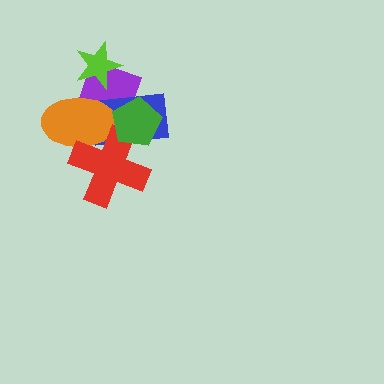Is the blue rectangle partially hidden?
Yes, it is partially covered by another shape.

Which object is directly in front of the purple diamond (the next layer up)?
The lime star is directly in front of the purple diamond.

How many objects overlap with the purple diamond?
4 objects overlap with the purple diamond.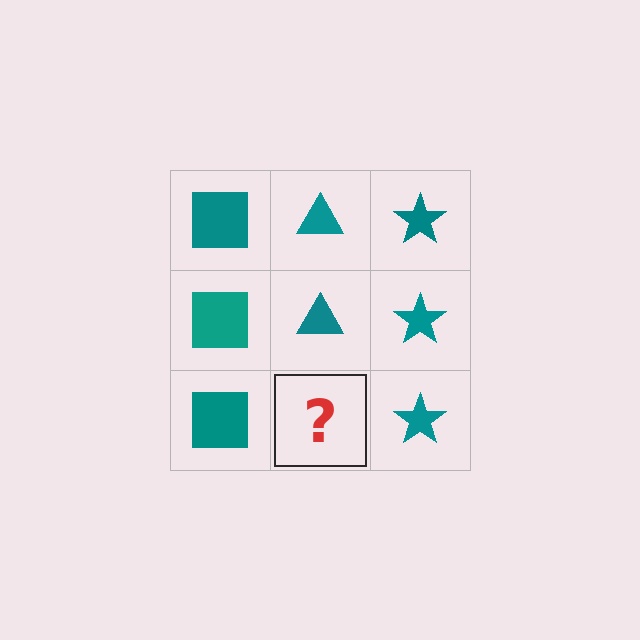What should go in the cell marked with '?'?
The missing cell should contain a teal triangle.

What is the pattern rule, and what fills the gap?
The rule is that each column has a consistent shape. The gap should be filled with a teal triangle.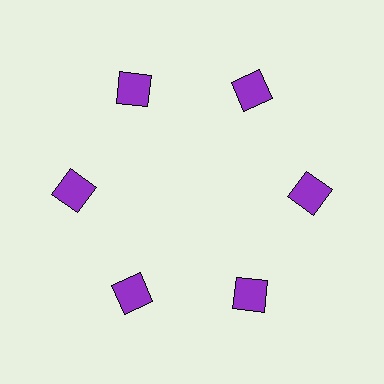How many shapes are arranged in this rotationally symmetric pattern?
There are 6 shapes, arranged in 6 groups of 1.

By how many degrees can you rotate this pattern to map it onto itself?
The pattern maps onto itself every 60 degrees of rotation.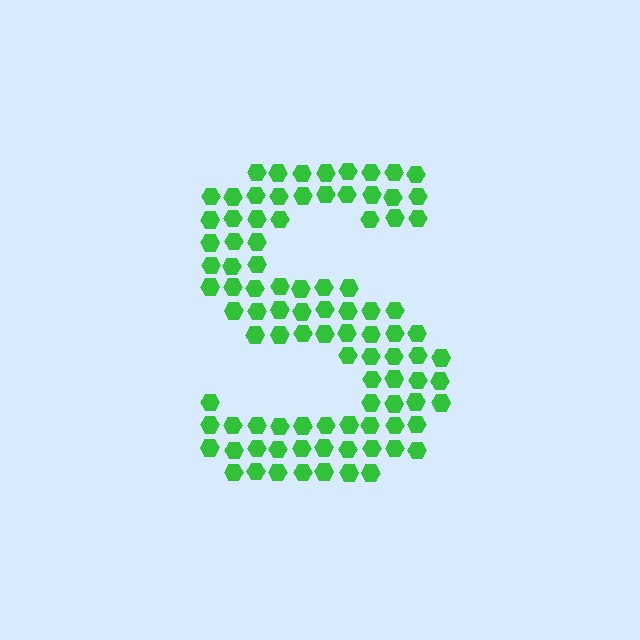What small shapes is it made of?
It is made of small hexagons.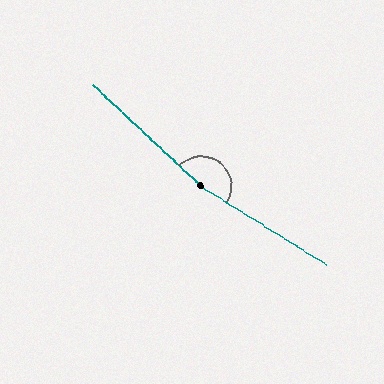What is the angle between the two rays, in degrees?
Approximately 169 degrees.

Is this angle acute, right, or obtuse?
It is obtuse.